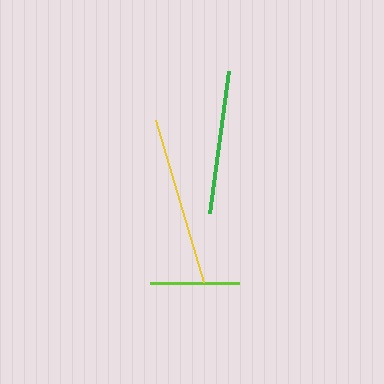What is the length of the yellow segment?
The yellow segment is approximately 169 pixels long.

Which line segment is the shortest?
The lime line is the shortest at approximately 89 pixels.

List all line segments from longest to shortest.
From longest to shortest: yellow, green, lime.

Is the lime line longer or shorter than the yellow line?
The yellow line is longer than the lime line.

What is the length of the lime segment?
The lime segment is approximately 89 pixels long.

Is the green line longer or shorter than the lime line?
The green line is longer than the lime line.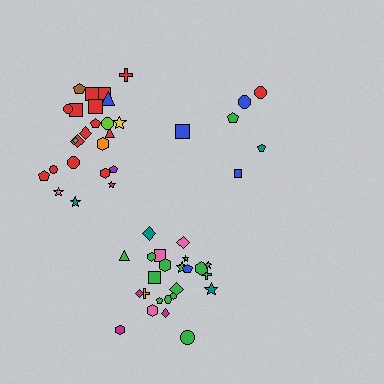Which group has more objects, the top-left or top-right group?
The top-left group.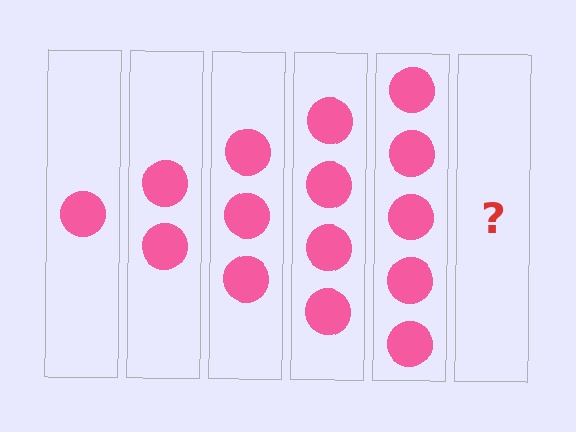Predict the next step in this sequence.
The next step is 6 circles.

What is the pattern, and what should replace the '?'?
The pattern is that each step adds one more circle. The '?' should be 6 circles.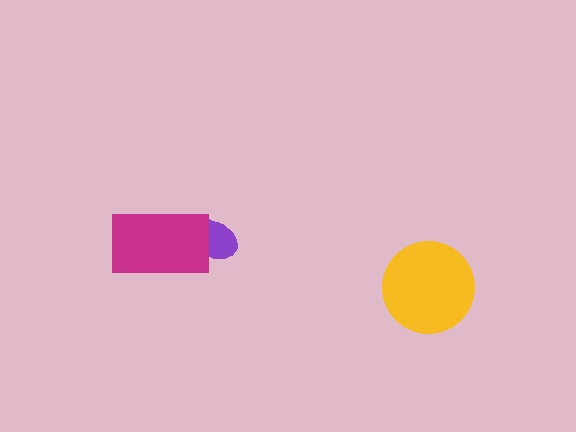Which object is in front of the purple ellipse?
The magenta rectangle is in front of the purple ellipse.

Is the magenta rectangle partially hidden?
No, no other shape covers it.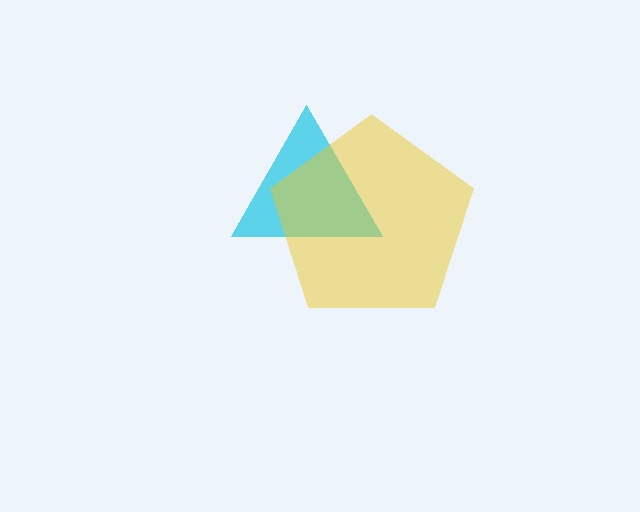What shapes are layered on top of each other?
The layered shapes are: a cyan triangle, a yellow pentagon.